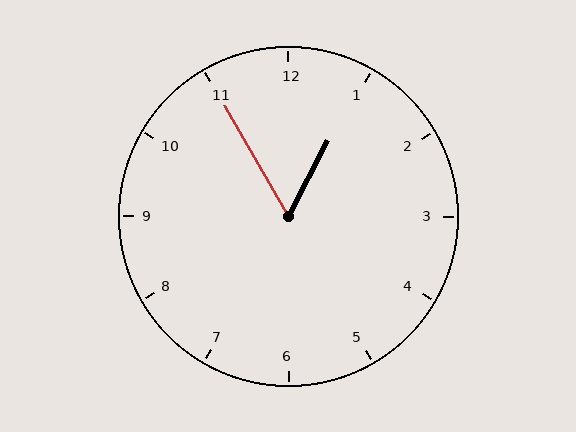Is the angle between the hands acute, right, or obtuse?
It is acute.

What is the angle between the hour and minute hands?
Approximately 58 degrees.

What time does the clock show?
12:55.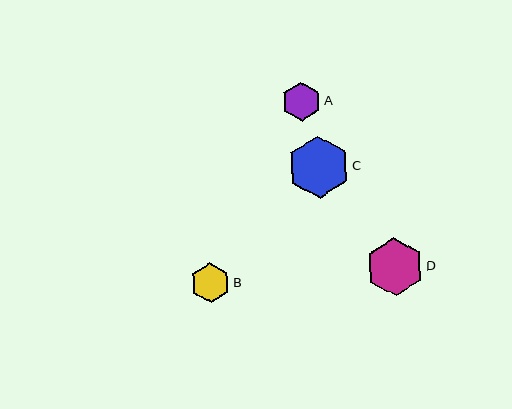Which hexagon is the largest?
Hexagon C is the largest with a size of approximately 62 pixels.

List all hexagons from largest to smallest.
From largest to smallest: C, D, B, A.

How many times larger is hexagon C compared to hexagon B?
Hexagon C is approximately 1.6 times the size of hexagon B.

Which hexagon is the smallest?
Hexagon A is the smallest with a size of approximately 39 pixels.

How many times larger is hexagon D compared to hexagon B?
Hexagon D is approximately 1.5 times the size of hexagon B.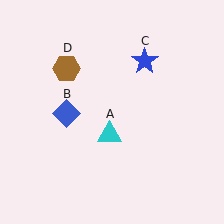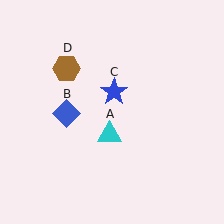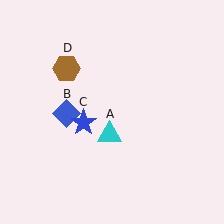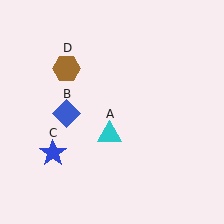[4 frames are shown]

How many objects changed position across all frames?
1 object changed position: blue star (object C).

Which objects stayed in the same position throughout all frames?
Cyan triangle (object A) and blue diamond (object B) and brown hexagon (object D) remained stationary.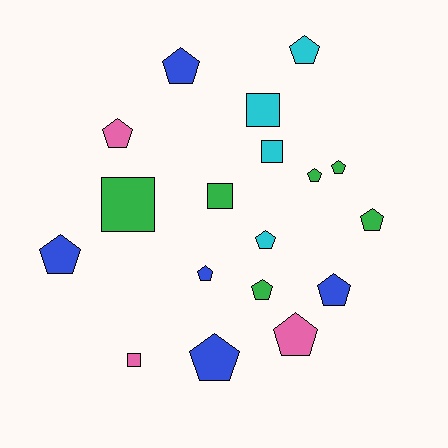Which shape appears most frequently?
Pentagon, with 13 objects.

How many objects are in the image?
There are 18 objects.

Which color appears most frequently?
Green, with 6 objects.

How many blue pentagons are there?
There are 5 blue pentagons.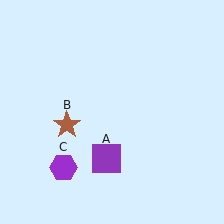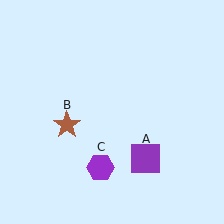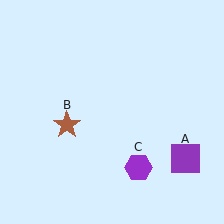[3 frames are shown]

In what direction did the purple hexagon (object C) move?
The purple hexagon (object C) moved right.